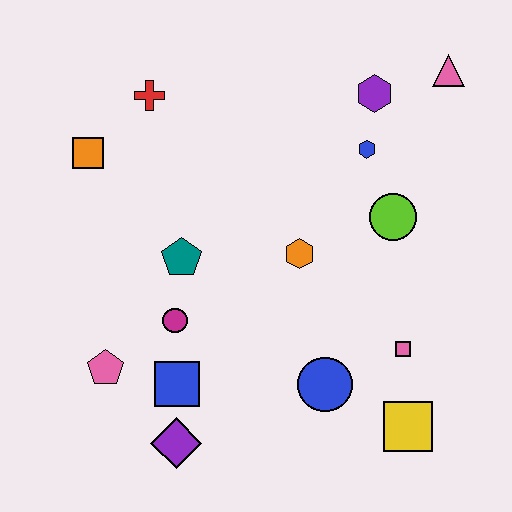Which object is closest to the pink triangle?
The purple hexagon is closest to the pink triangle.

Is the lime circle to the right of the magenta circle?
Yes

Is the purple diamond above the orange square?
No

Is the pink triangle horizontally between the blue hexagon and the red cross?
No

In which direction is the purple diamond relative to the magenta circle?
The purple diamond is below the magenta circle.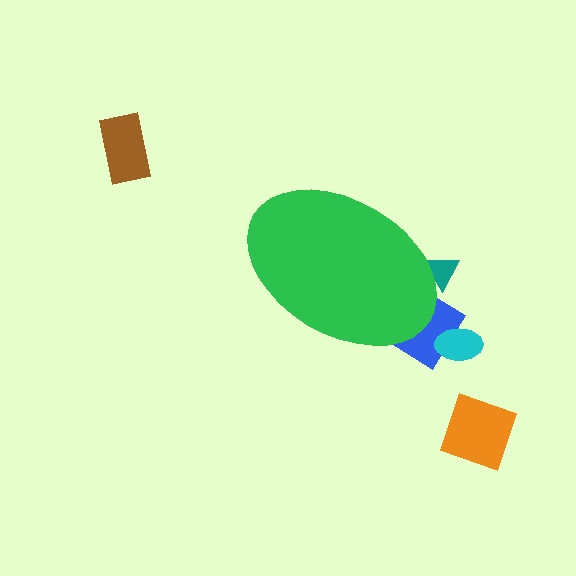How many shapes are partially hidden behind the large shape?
2 shapes are partially hidden.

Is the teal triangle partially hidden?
Yes, the teal triangle is partially hidden behind the green ellipse.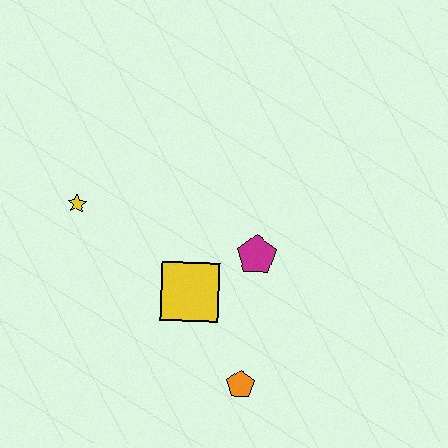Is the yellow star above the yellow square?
Yes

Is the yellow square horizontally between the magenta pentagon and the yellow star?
Yes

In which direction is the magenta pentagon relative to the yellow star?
The magenta pentagon is to the right of the yellow star.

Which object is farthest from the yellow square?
The yellow star is farthest from the yellow square.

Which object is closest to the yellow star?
The yellow square is closest to the yellow star.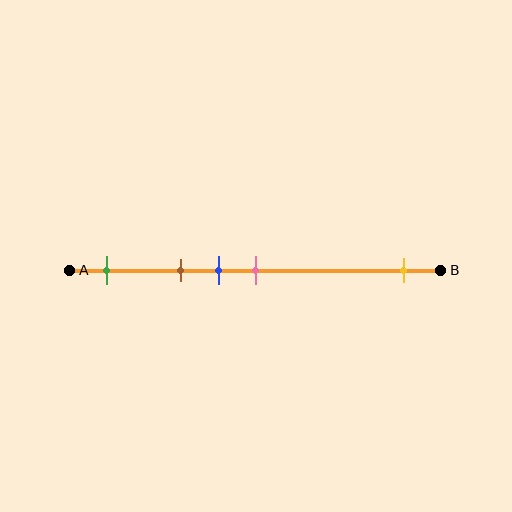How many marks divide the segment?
There are 5 marks dividing the segment.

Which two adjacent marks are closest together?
The blue and pink marks are the closest adjacent pair.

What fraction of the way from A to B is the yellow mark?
The yellow mark is approximately 90% (0.9) of the way from A to B.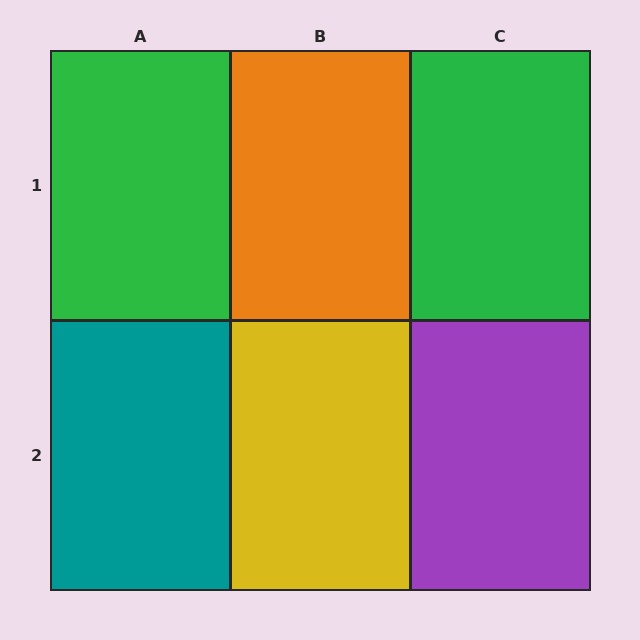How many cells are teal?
1 cell is teal.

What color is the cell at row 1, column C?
Green.